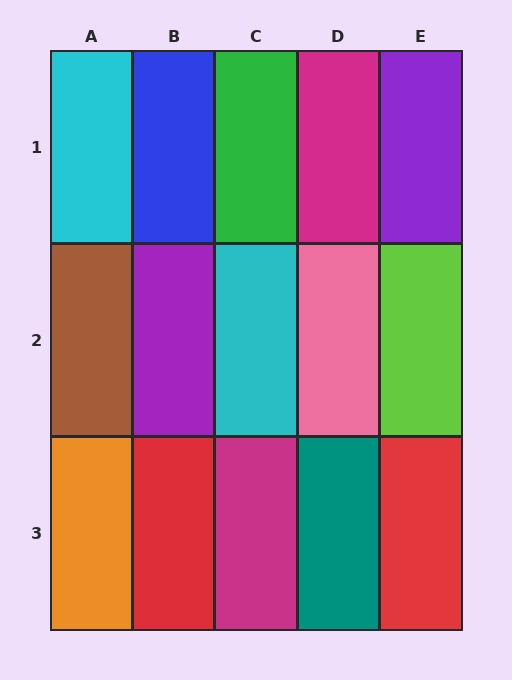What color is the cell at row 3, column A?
Orange.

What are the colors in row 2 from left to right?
Brown, purple, cyan, pink, lime.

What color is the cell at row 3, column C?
Magenta.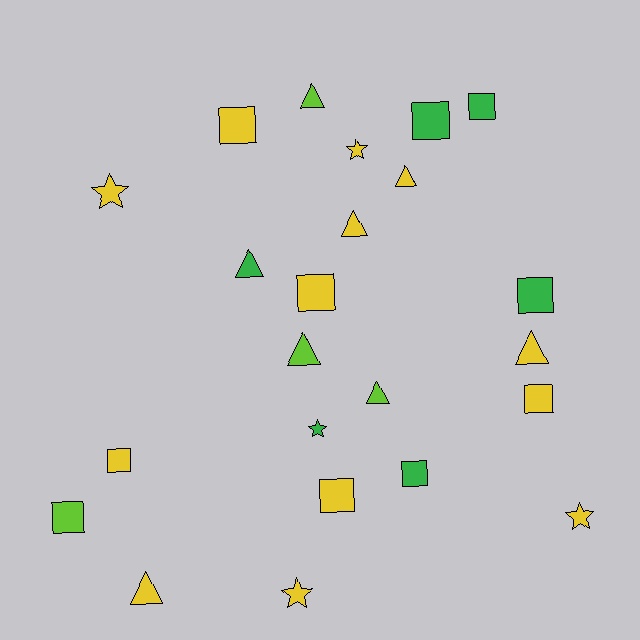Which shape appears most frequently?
Square, with 10 objects.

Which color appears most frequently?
Yellow, with 13 objects.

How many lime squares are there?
There is 1 lime square.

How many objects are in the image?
There are 23 objects.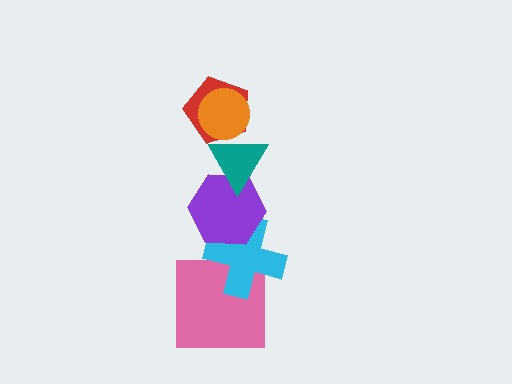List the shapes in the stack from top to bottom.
From top to bottom: the orange circle, the red pentagon, the teal triangle, the purple hexagon, the cyan cross, the pink square.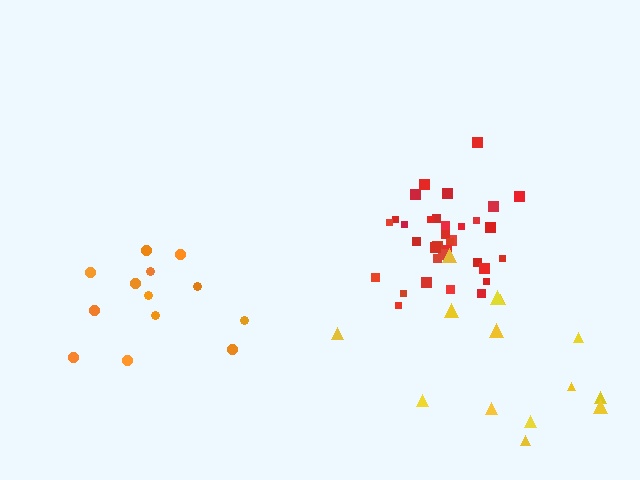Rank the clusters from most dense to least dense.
red, orange, yellow.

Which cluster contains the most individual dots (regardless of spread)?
Red (34).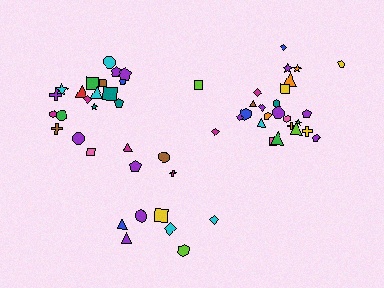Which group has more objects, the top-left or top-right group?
The top-right group.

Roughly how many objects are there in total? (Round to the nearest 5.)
Roughly 55 objects in total.